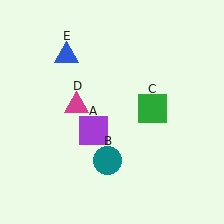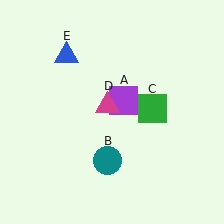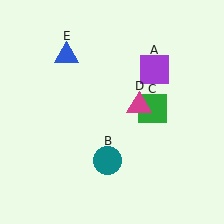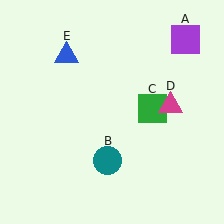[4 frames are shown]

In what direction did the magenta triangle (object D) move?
The magenta triangle (object D) moved right.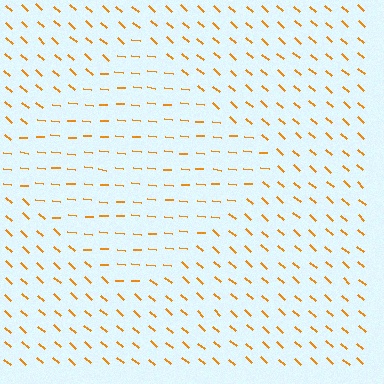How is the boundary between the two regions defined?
The boundary is defined purely by a change in line orientation (approximately 36 degrees difference). All lines are the same color and thickness.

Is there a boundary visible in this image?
Yes, there is a texture boundary formed by a change in line orientation.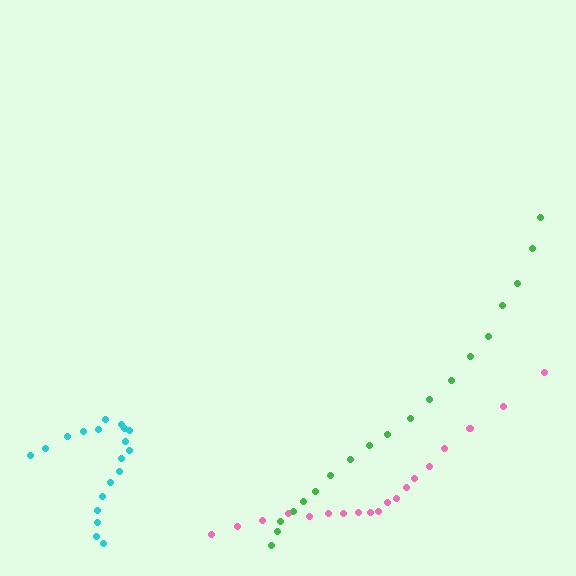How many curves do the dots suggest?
There are 3 distinct paths.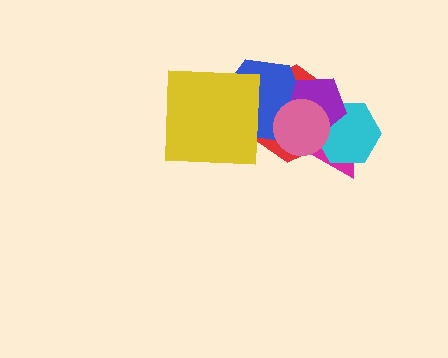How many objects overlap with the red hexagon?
6 objects overlap with the red hexagon.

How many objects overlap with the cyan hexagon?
4 objects overlap with the cyan hexagon.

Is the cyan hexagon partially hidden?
Yes, it is partially covered by another shape.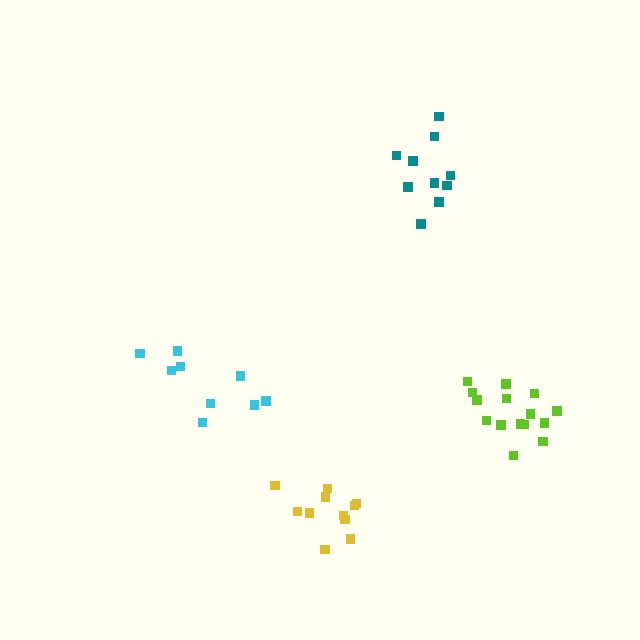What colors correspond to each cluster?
The clusters are colored: cyan, lime, yellow, teal.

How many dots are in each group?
Group 1: 9 dots, Group 2: 15 dots, Group 3: 11 dots, Group 4: 10 dots (45 total).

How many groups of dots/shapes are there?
There are 4 groups.